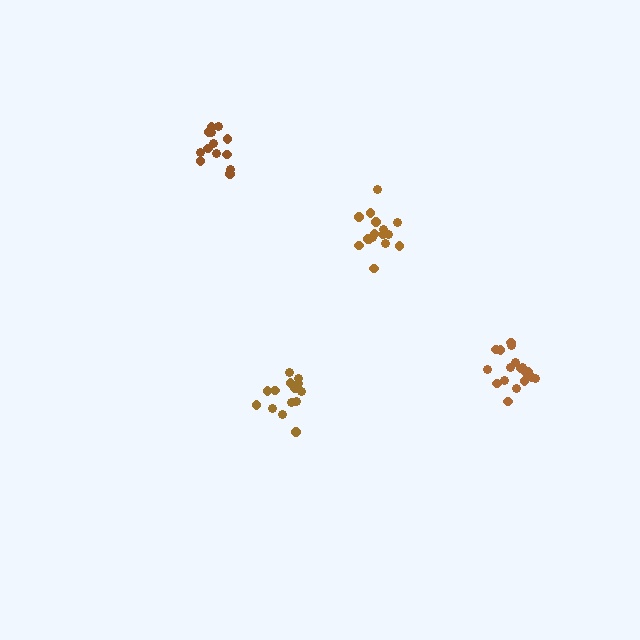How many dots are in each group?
Group 1: 14 dots, Group 2: 16 dots, Group 3: 13 dots, Group 4: 19 dots (62 total).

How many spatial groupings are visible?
There are 4 spatial groupings.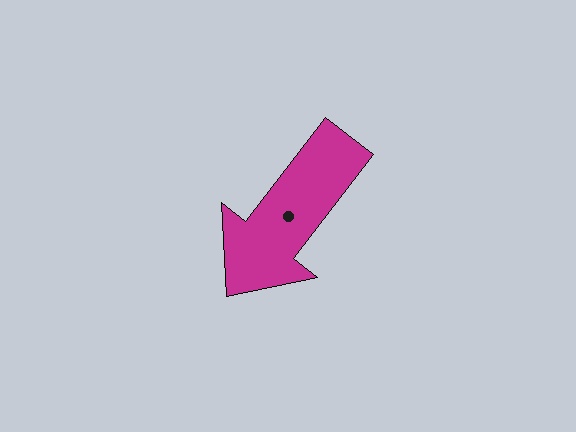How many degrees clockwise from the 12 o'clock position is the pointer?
Approximately 218 degrees.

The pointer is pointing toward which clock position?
Roughly 7 o'clock.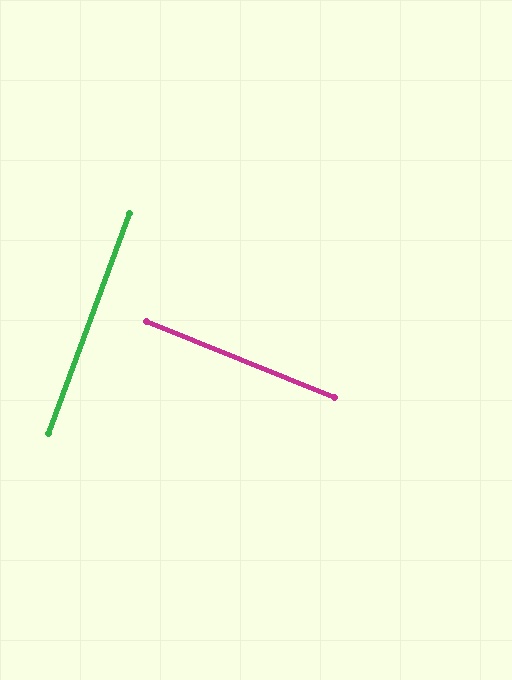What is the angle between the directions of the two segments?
Approximately 88 degrees.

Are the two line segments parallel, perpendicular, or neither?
Perpendicular — they meet at approximately 88°.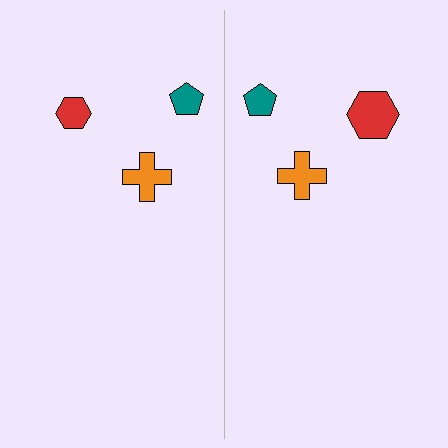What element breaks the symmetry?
The red hexagon on the right side has a different size than its mirror counterpart.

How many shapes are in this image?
There are 6 shapes in this image.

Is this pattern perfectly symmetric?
No, the pattern is not perfectly symmetric. The red hexagon on the right side has a different size than its mirror counterpart.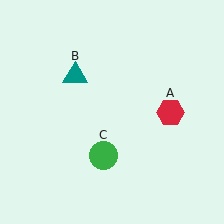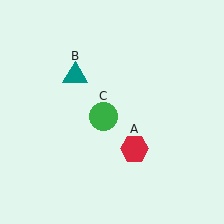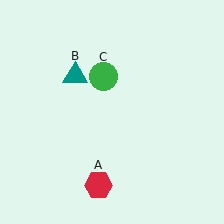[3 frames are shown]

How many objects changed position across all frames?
2 objects changed position: red hexagon (object A), green circle (object C).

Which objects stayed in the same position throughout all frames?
Teal triangle (object B) remained stationary.